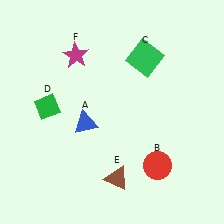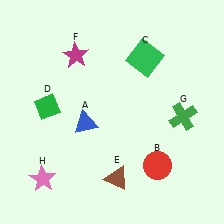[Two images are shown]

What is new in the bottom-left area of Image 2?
A pink star (H) was added in the bottom-left area of Image 2.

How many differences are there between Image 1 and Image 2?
There are 2 differences between the two images.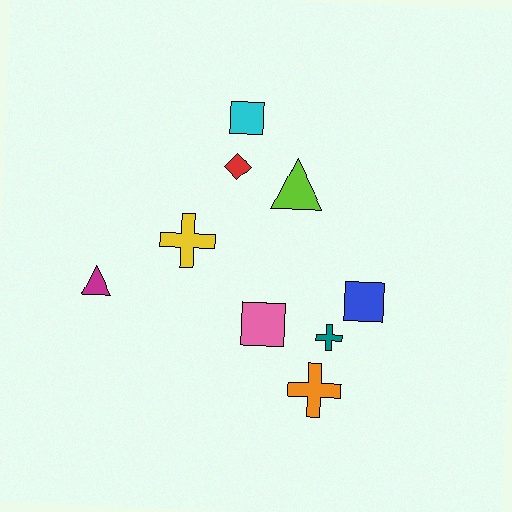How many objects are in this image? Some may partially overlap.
There are 9 objects.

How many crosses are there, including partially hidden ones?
There are 3 crosses.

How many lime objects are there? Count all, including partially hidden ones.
There is 1 lime object.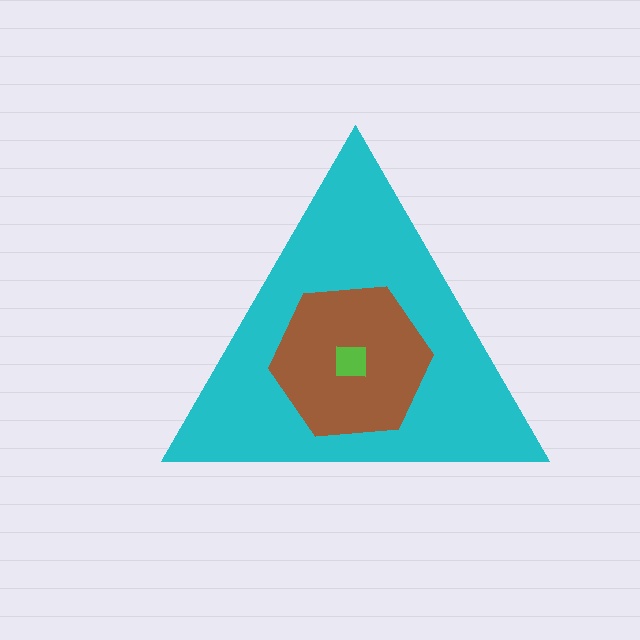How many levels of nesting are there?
3.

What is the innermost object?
The lime square.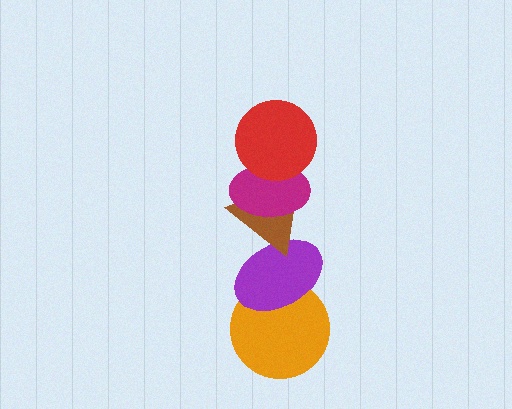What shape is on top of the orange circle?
The purple ellipse is on top of the orange circle.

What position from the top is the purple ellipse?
The purple ellipse is 4th from the top.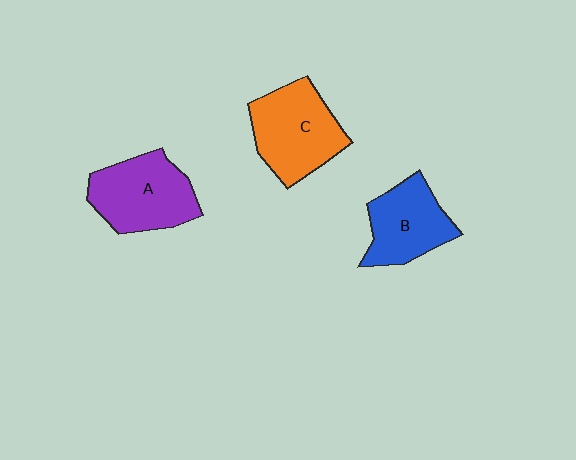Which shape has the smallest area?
Shape B (blue).